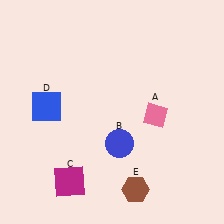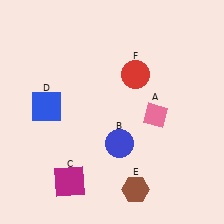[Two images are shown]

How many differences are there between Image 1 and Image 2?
There is 1 difference between the two images.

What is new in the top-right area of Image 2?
A red circle (F) was added in the top-right area of Image 2.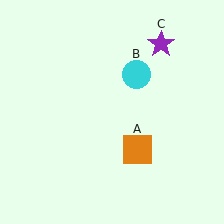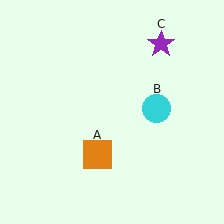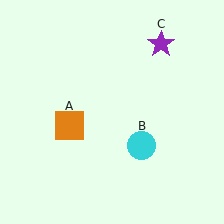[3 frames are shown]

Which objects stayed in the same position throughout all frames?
Purple star (object C) remained stationary.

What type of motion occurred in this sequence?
The orange square (object A), cyan circle (object B) rotated clockwise around the center of the scene.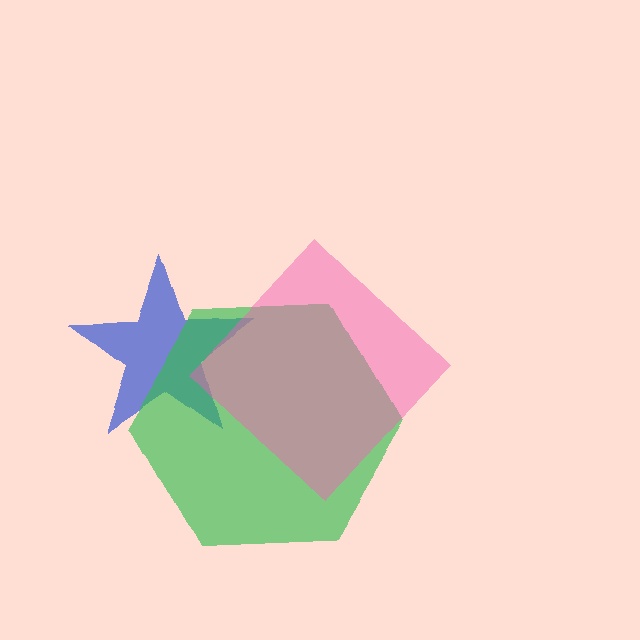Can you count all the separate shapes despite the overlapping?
Yes, there are 3 separate shapes.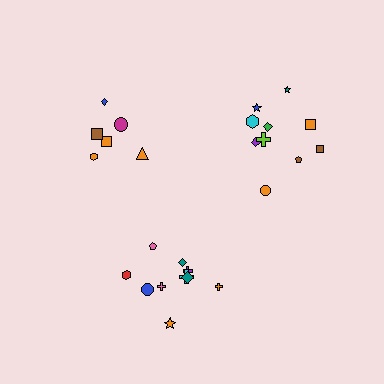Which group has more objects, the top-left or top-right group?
The top-right group.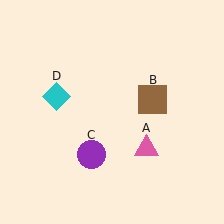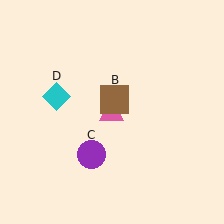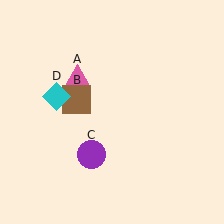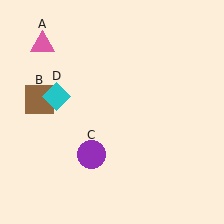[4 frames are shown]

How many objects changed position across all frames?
2 objects changed position: pink triangle (object A), brown square (object B).